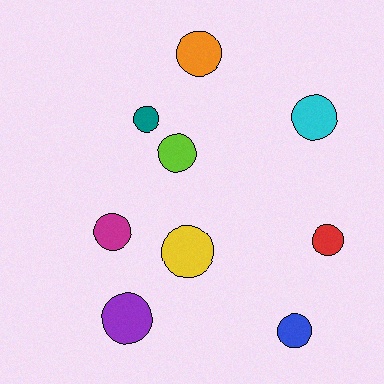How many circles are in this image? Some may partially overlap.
There are 9 circles.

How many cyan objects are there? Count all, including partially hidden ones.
There is 1 cyan object.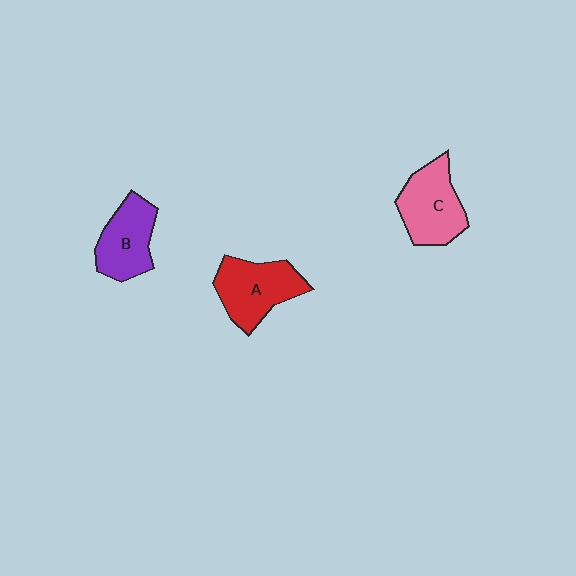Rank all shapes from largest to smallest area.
From largest to smallest: A (red), C (pink), B (purple).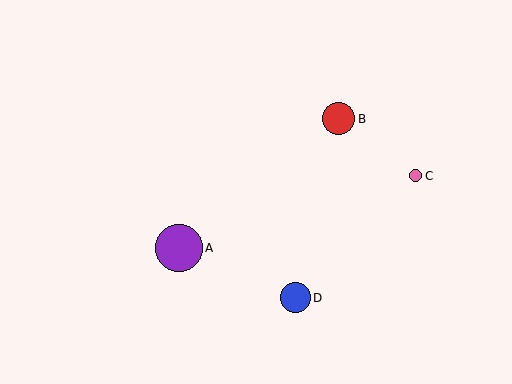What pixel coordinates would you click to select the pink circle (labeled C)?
Click at (416, 176) to select the pink circle C.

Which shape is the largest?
The purple circle (labeled A) is the largest.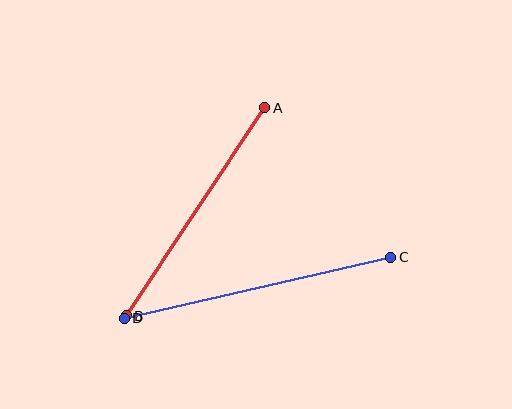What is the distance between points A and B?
The distance is approximately 250 pixels.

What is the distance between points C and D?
The distance is approximately 273 pixels.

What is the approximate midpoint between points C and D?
The midpoint is at approximately (258, 288) pixels.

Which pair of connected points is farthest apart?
Points C and D are farthest apart.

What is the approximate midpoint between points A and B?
The midpoint is at approximately (195, 212) pixels.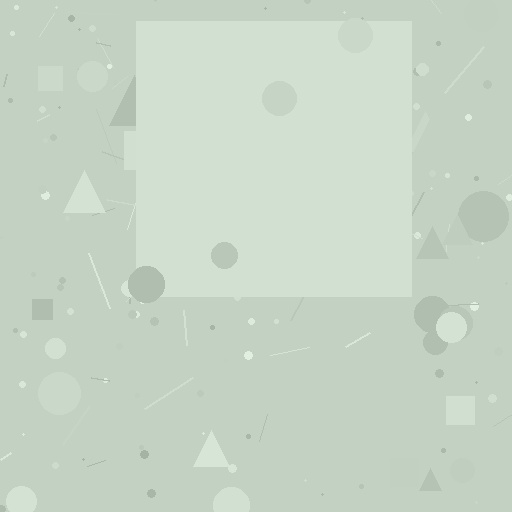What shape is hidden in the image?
A square is hidden in the image.